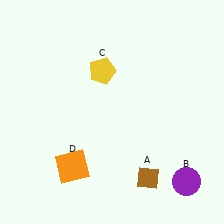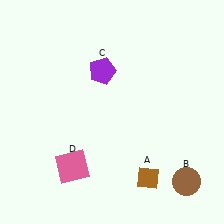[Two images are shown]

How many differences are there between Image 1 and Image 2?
There are 3 differences between the two images.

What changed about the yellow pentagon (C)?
In Image 1, C is yellow. In Image 2, it changed to purple.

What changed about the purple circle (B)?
In Image 1, B is purple. In Image 2, it changed to brown.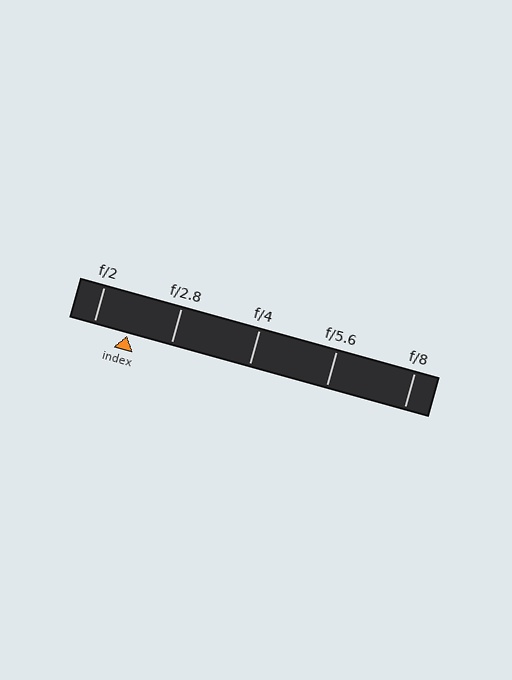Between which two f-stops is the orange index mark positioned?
The index mark is between f/2 and f/2.8.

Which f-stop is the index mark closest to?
The index mark is closest to f/2.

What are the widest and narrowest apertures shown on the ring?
The widest aperture shown is f/2 and the narrowest is f/8.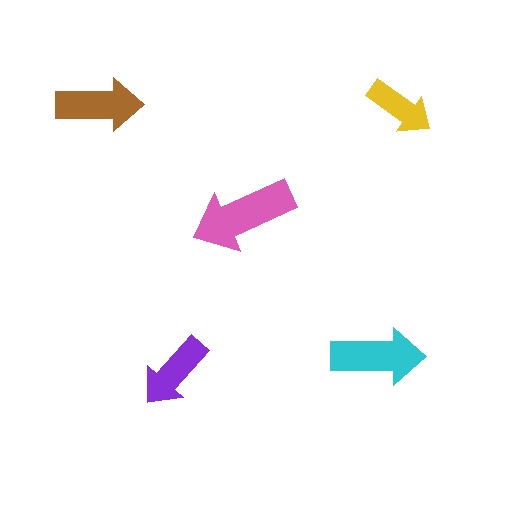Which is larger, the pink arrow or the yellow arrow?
The pink one.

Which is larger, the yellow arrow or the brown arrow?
The brown one.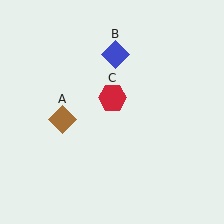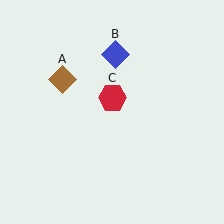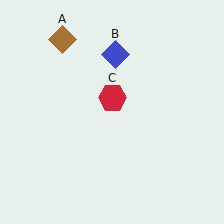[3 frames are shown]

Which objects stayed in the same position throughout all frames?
Blue diamond (object B) and red hexagon (object C) remained stationary.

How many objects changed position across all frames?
1 object changed position: brown diamond (object A).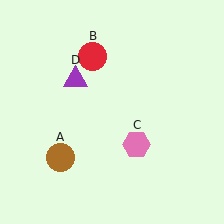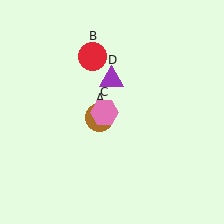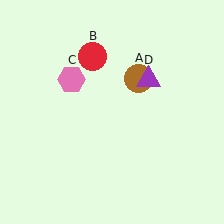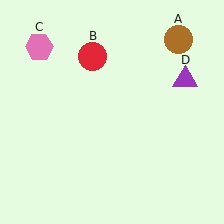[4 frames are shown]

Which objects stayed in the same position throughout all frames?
Red circle (object B) remained stationary.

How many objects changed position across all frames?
3 objects changed position: brown circle (object A), pink hexagon (object C), purple triangle (object D).